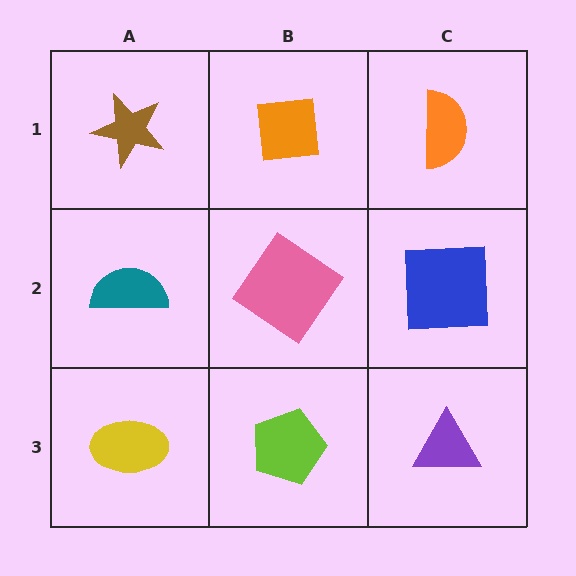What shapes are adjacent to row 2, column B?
An orange square (row 1, column B), a lime pentagon (row 3, column B), a teal semicircle (row 2, column A), a blue square (row 2, column C).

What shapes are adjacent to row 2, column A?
A brown star (row 1, column A), a yellow ellipse (row 3, column A), a pink diamond (row 2, column B).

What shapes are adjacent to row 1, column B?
A pink diamond (row 2, column B), a brown star (row 1, column A), an orange semicircle (row 1, column C).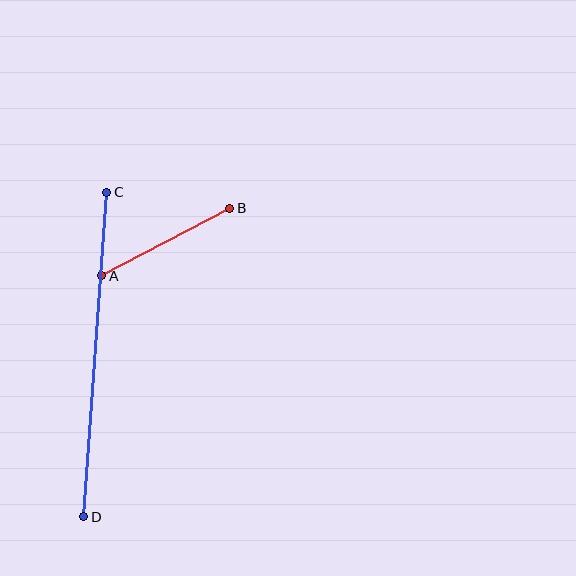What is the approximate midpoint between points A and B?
The midpoint is at approximately (166, 242) pixels.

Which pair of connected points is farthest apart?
Points C and D are farthest apart.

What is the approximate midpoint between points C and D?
The midpoint is at approximately (95, 355) pixels.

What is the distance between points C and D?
The distance is approximately 325 pixels.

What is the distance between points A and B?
The distance is approximately 144 pixels.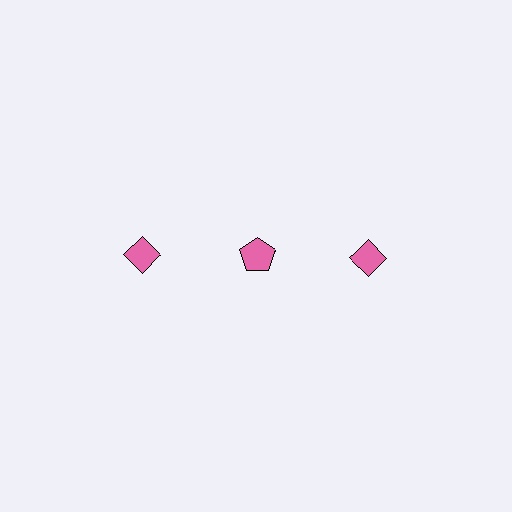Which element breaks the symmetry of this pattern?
The pink pentagon in the top row, second from left column breaks the symmetry. All other shapes are pink diamonds.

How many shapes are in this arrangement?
There are 3 shapes arranged in a grid pattern.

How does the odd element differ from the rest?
It has a different shape: pentagon instead of diamond.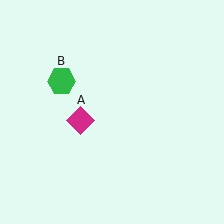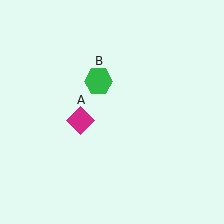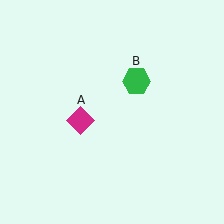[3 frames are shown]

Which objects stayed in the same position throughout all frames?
Magenta diamond (object A) remained stationary.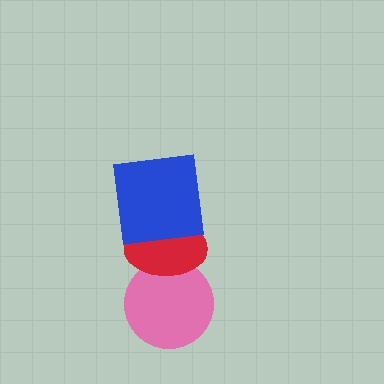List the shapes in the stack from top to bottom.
From top to bottom: the blue square, the red ellipse, the pink circle.